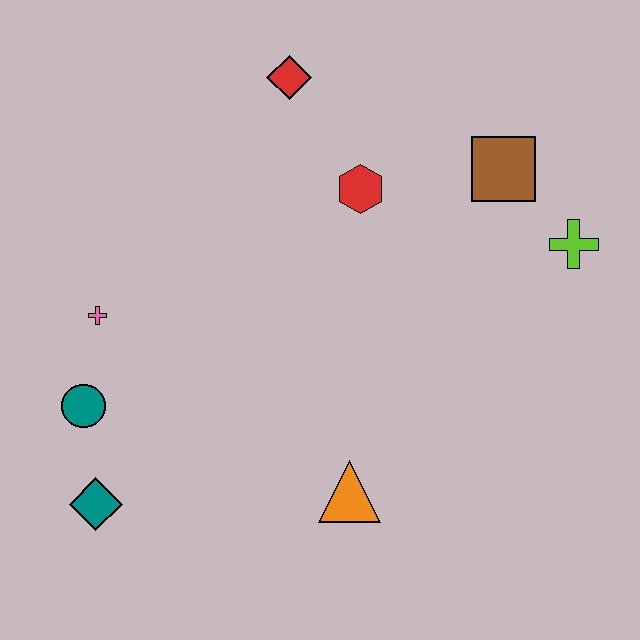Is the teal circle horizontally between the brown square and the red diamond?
No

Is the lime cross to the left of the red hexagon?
No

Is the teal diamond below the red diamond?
Yes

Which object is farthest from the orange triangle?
The red diamond is farthest from the orange triangle.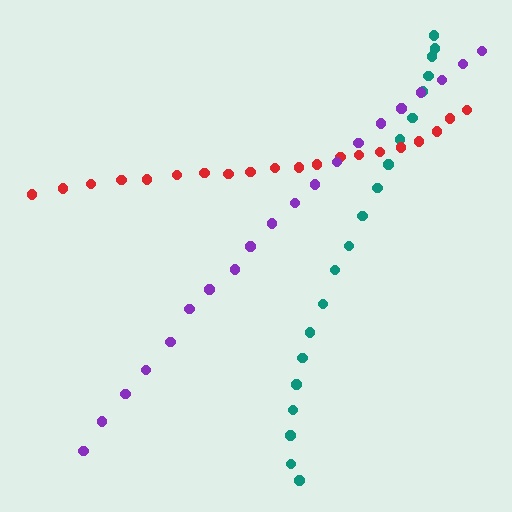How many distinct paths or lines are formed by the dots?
There are 3 distinct paths.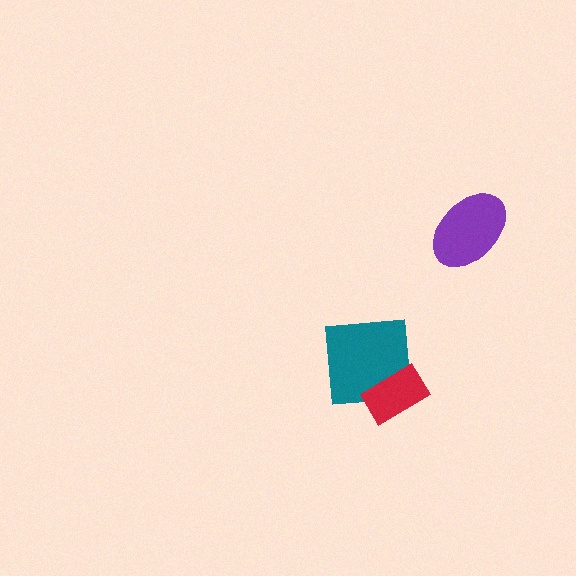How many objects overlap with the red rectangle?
1 object overlaps with the red rectangle.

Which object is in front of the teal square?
The red rectangle is in front of the teal square.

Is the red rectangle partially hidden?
No, no other shape covers it.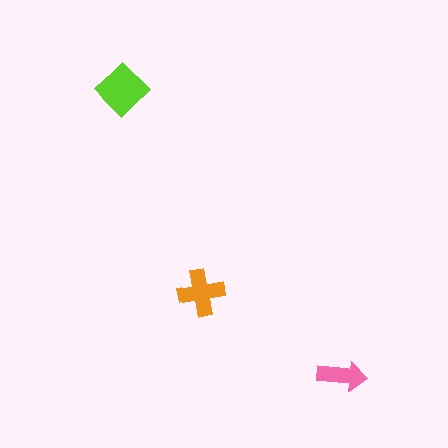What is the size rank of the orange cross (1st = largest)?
2nd.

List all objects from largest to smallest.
The lime diamond, the orange cross, the pink arrow.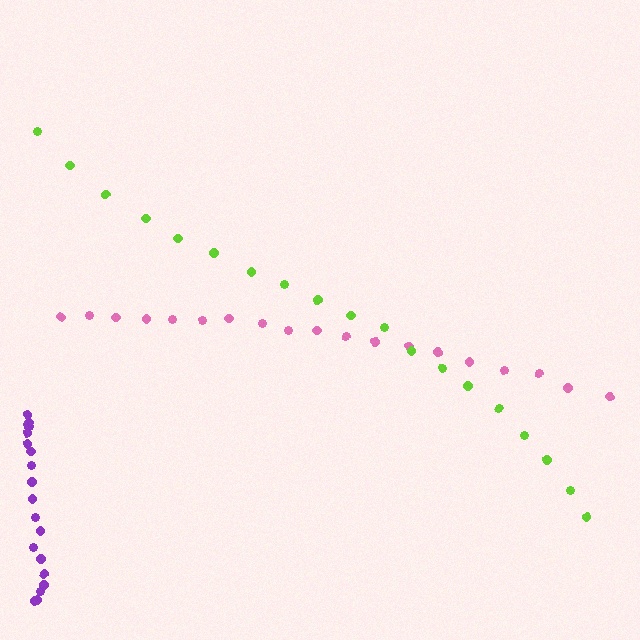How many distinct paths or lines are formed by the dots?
There are 3 distinct paths.